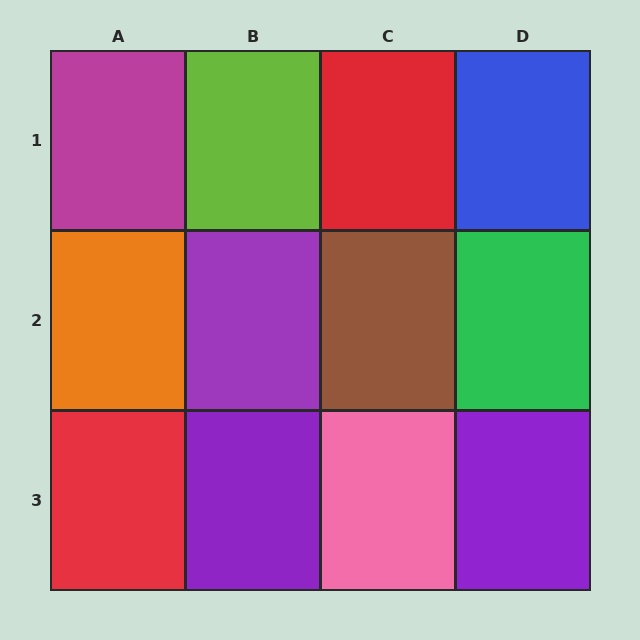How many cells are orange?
1 cell is orange.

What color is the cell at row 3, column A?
Red.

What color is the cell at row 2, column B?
Purple.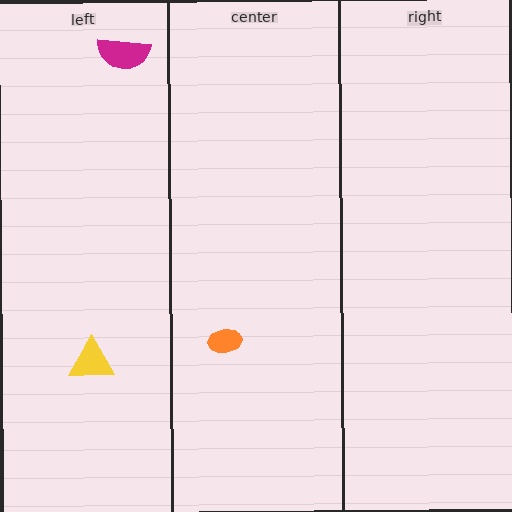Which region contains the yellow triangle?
The left region.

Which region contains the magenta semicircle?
The left region.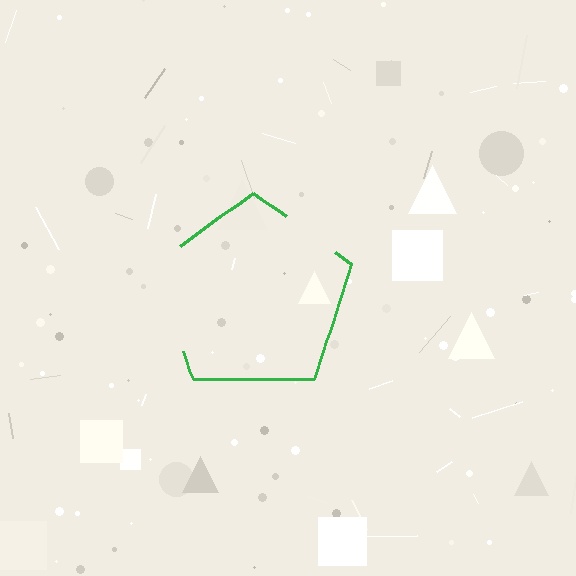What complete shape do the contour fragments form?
The contour fragments form a pentagon.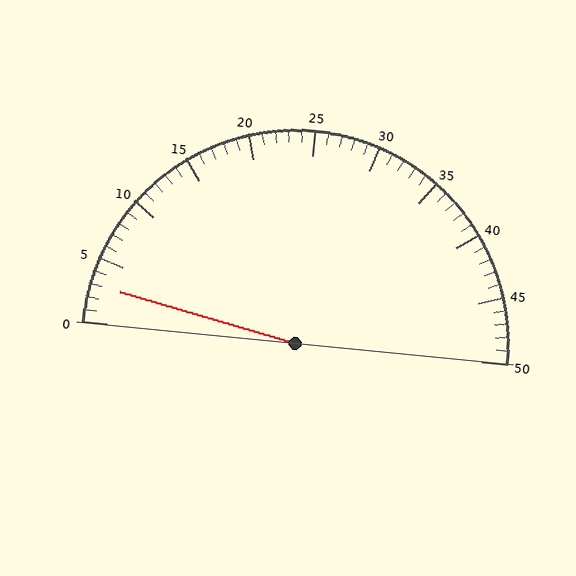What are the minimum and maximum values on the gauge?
The gauge ranges from 0 to 50.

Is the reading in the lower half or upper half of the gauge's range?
The reading is in the lower half of the range (0 to 50).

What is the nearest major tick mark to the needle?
The nearest major tick mark is 5.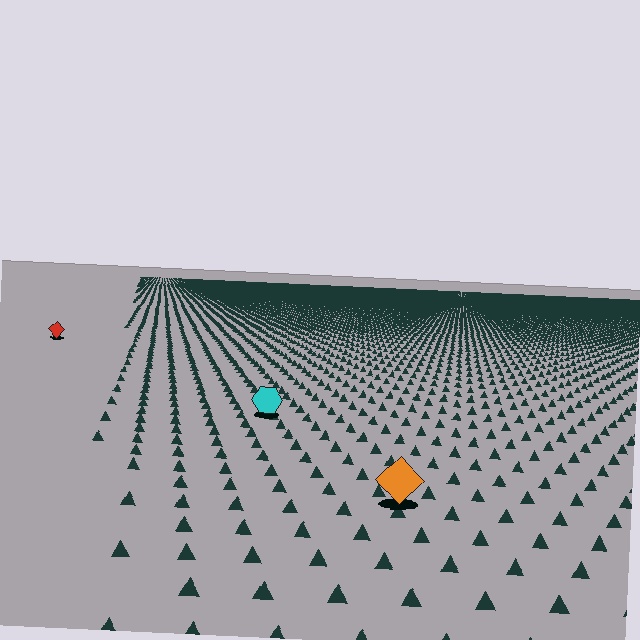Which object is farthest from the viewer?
The red diamond is farthest from the viewer. It appears smaller and the ground texture around it is denser.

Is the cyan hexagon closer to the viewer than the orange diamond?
No. The orange diamond is closer — you can tell from the texture gradient: the ground texture is coarser near it.